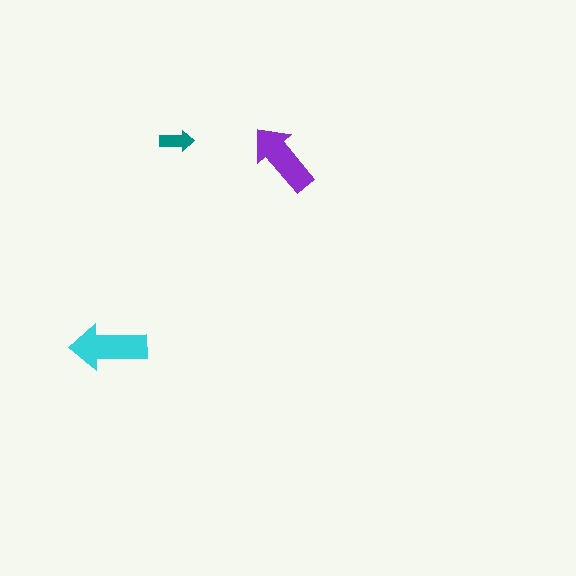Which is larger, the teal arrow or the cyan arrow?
The cyan one.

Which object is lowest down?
The cyan arrow is bottommost.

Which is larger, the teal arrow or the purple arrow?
The purple one.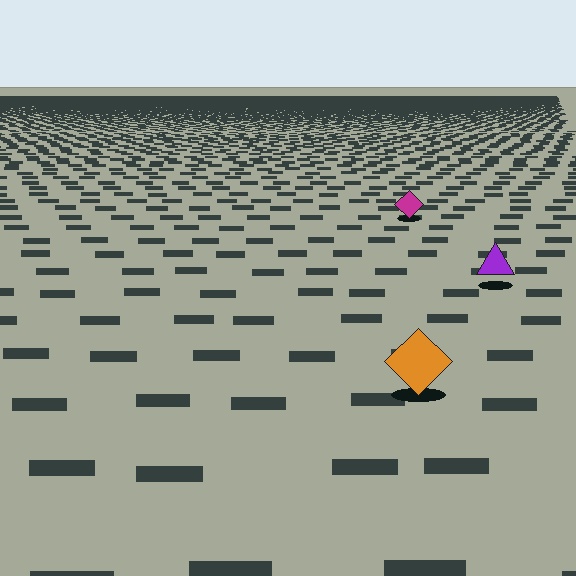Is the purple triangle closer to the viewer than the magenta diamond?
Yes. The purple triangle is closer — you can tell from the texture gradient: the ground texture is coarser near it.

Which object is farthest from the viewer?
The magenta diamond is farthest from the viewer. It appears smaller and the ground texture around it is denser.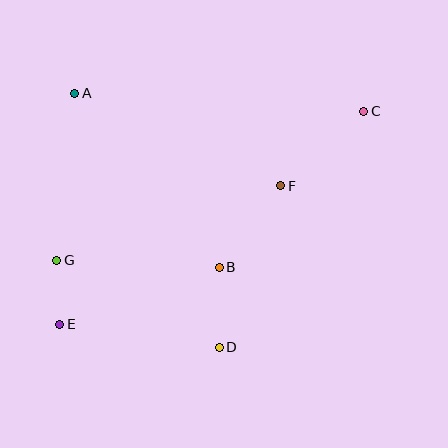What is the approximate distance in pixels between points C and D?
The distance between C and D is approximately 277 pixels.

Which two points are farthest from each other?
Points C and E are farthest from each other.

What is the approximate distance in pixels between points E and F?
The distance between E and F is approximately 261 pixels.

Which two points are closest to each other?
Points E and G are closest to each other.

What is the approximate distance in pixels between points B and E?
The distance between B and E is approximately 169 pixels.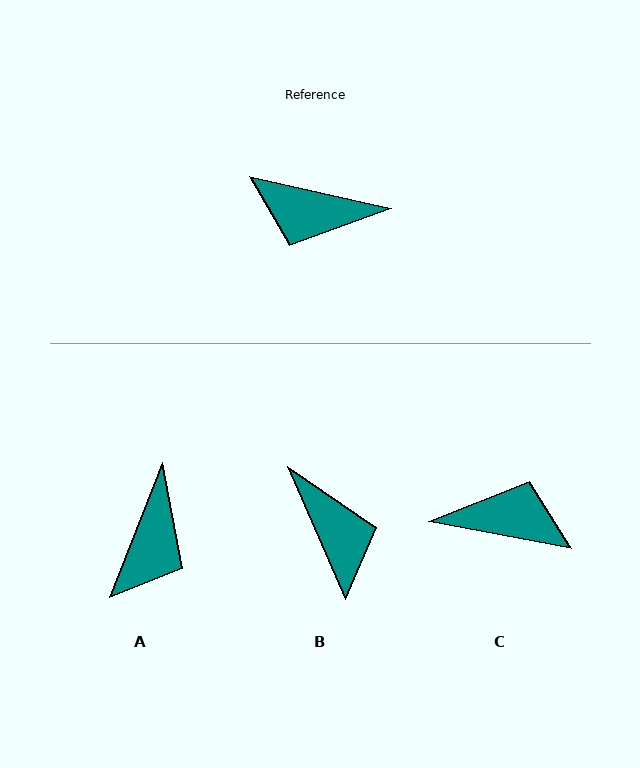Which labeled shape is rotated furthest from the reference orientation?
C, about 178 degrees away.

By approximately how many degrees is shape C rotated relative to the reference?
Approximately 178 degrees clockwise.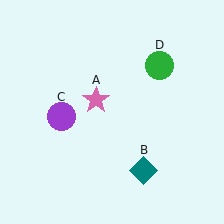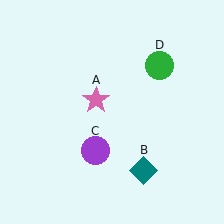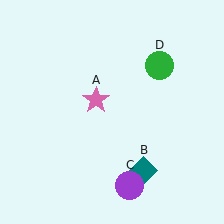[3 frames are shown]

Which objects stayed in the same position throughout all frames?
Pink star (object A) and teal diamond (object B) and green circle (object D) remained stationary.